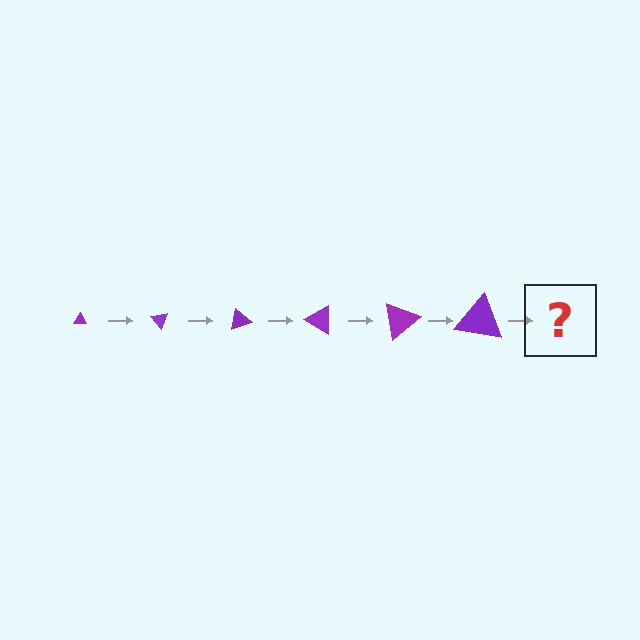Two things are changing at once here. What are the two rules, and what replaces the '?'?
The two rules are that the triangle grows larger each step and it rotates 50 degrees each step. The '?' should be a triangle, larger than the previous one and rotated 300 degrees from the start.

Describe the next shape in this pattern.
It should be a triangle, larger than the previous one and rotated 300 degrees from the start.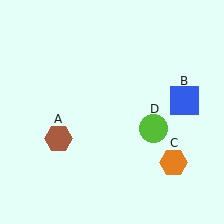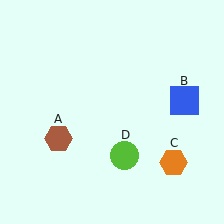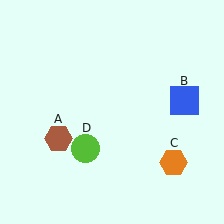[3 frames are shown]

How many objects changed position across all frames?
1 object changed position: lime circle (object D).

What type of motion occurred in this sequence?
The lime circle (object D) rotated clockwise around the center of the scene.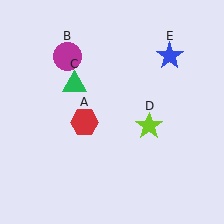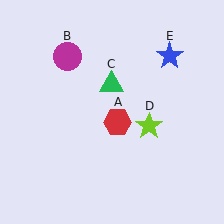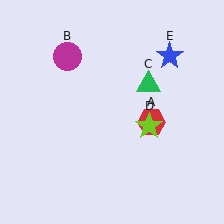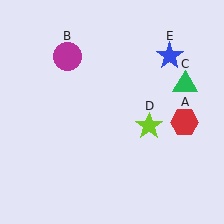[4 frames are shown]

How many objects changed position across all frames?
2 objects changed position: red hexagon (object A), green triangle (object C).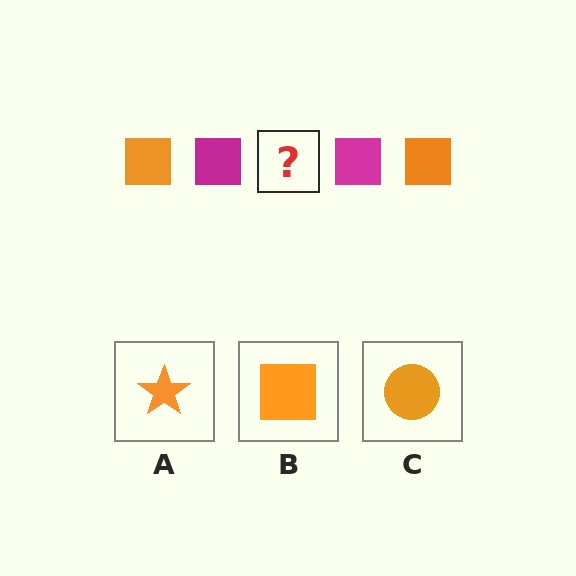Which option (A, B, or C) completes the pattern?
B.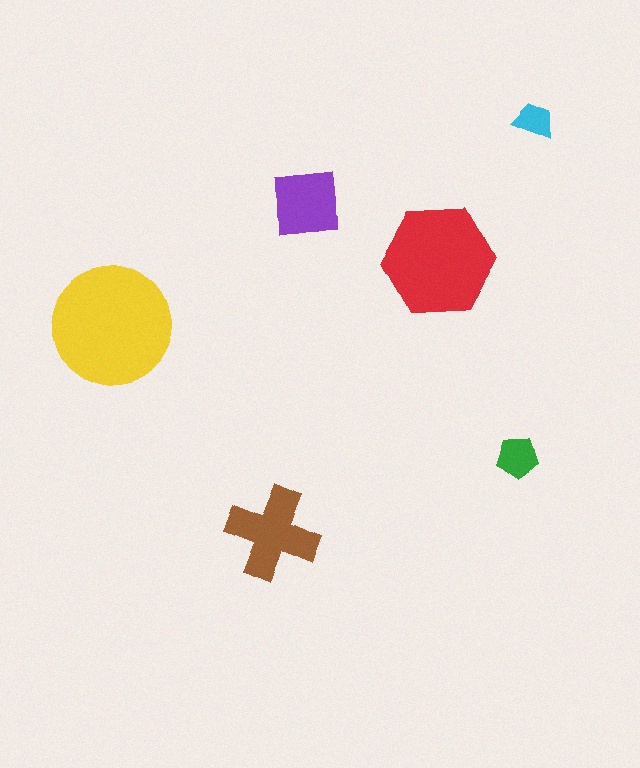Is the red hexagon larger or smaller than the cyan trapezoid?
Larger.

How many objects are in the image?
There are 6 objects in the image.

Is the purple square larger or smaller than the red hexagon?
Smaller.